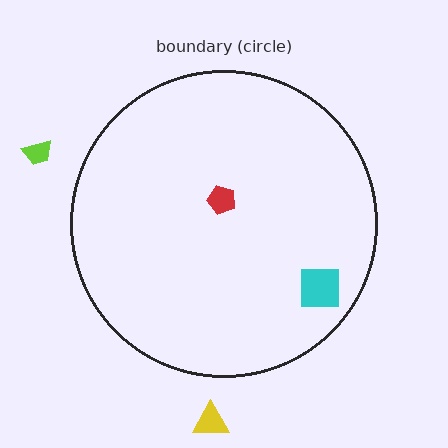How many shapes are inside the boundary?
2 inside, 2 outside.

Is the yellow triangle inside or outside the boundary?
Outside.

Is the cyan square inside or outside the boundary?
Inside.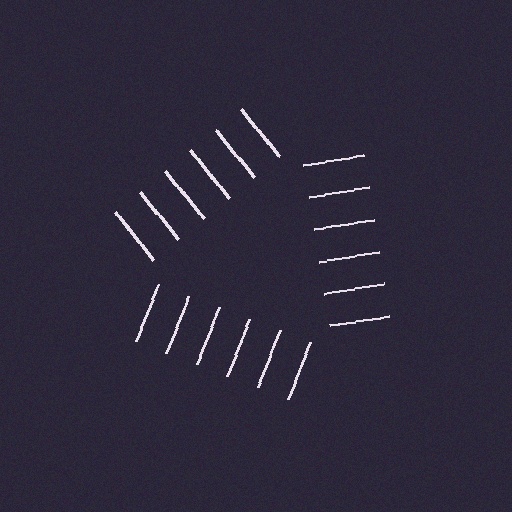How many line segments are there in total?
18 — 6 along each of the 3 edges.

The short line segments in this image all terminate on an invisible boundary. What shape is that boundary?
An illusory triangle — the line segments terminate on its edges but no continuous stroke is drawn.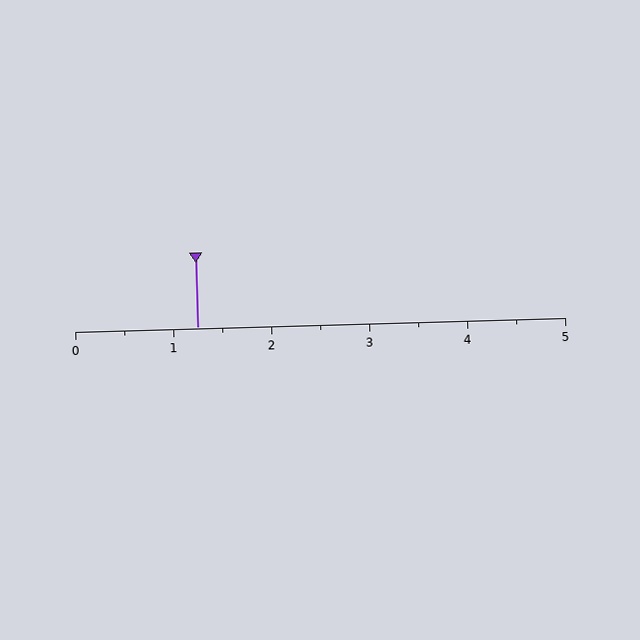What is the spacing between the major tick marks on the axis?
The major ticks are spaced 1 apart.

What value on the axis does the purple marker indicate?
The marker indicates approximately 1.2.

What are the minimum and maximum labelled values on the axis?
The axis runs from 0 to 5.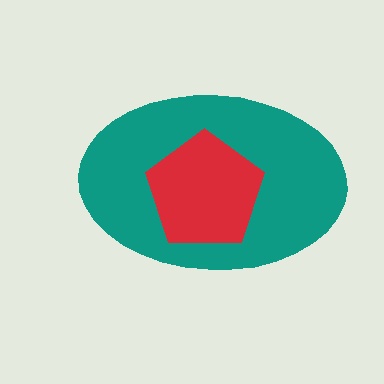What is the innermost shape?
The red pentagon.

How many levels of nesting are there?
2.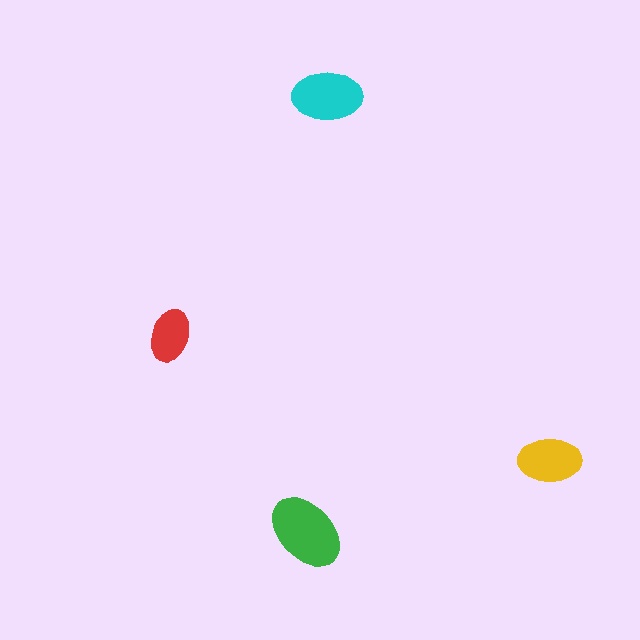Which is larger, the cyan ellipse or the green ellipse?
The green one.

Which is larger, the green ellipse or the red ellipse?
The green one.